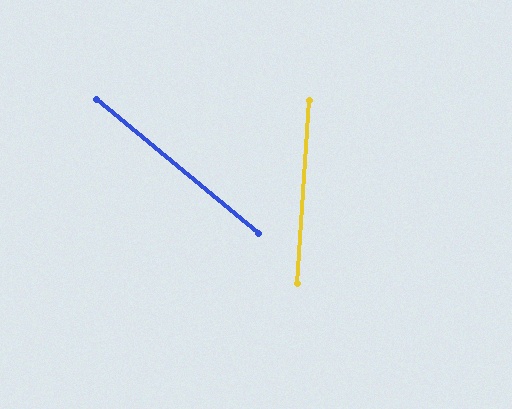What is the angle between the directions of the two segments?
Approximately 54 degrees.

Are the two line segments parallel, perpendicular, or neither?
Neither parallel nor perpendicular — they differ by about 54°.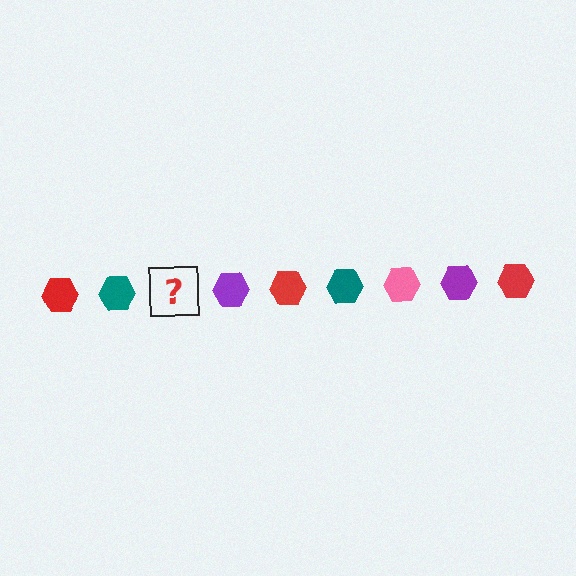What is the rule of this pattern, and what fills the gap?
The rule is that the pattern cycles through red, teal, pink, purple hexagons. The gap should be filled with a pink hexagon.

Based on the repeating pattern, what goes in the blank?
The blank should be a pink hexagon.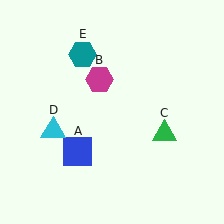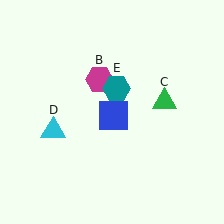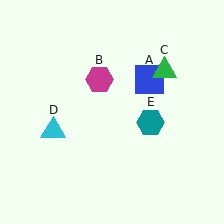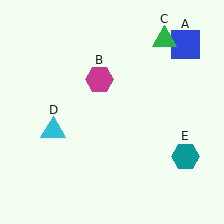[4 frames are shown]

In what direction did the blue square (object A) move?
The blue square (object A) moved up and to the right.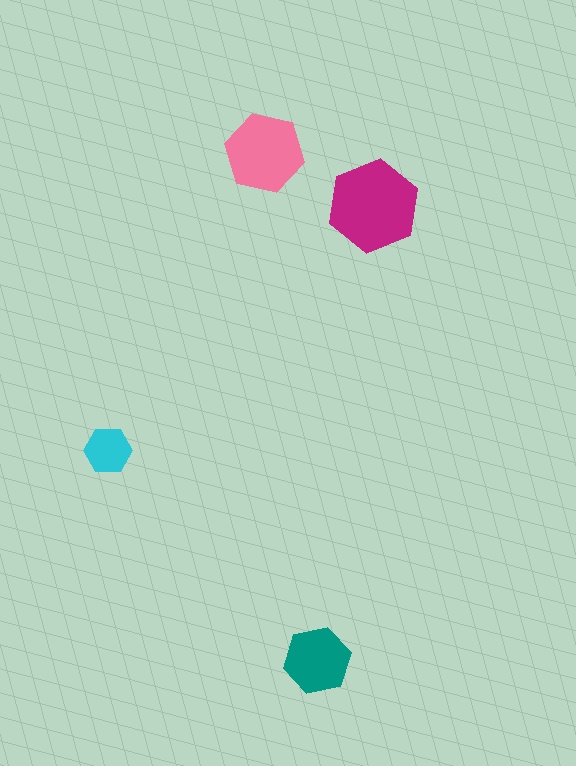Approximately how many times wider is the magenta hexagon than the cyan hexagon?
About 2 times wider.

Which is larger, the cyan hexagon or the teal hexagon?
The teal one.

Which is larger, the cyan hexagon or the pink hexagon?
The pink one.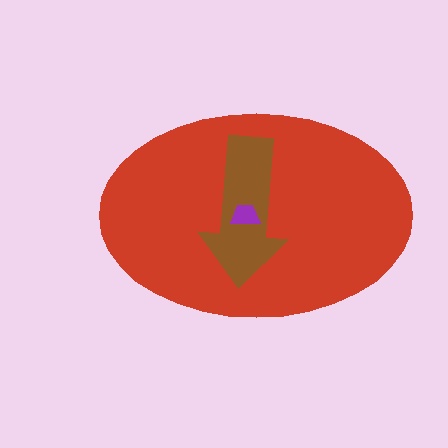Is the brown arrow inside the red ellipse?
Yes.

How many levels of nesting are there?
3.